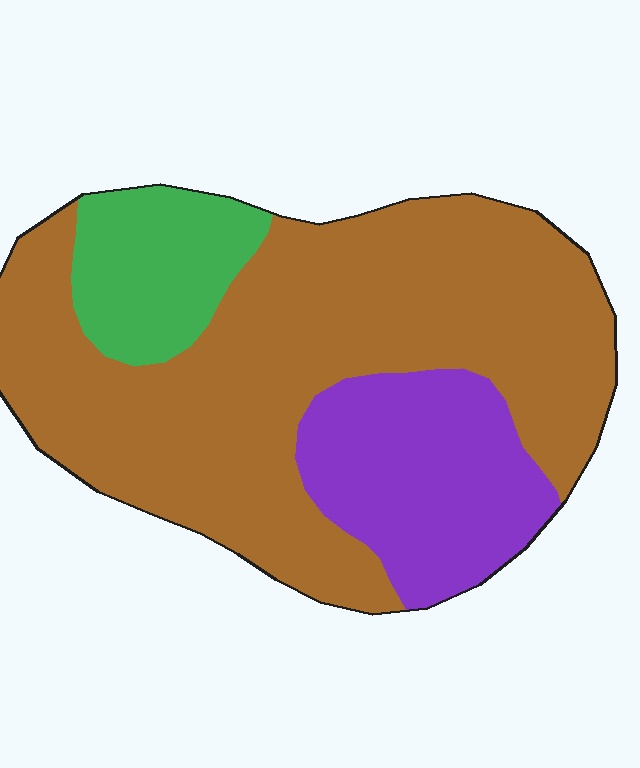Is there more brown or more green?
Brown.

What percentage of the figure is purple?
Purple takes up about one fifth (1/5) of the figure.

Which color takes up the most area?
Brown, at roughly 65%.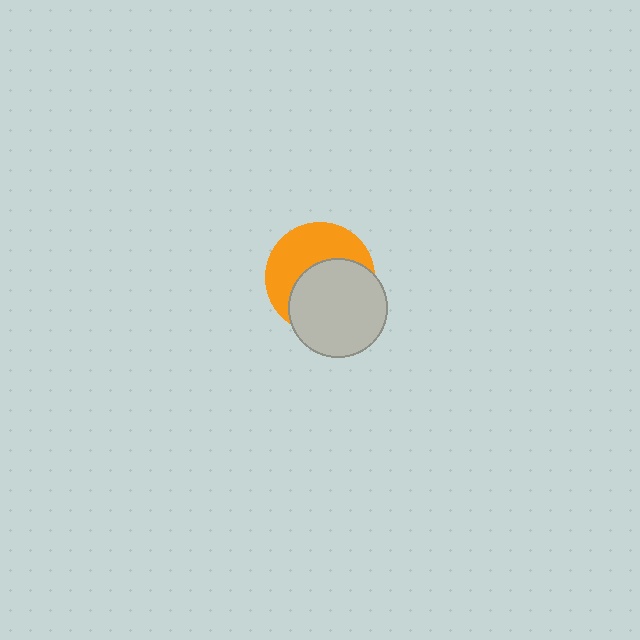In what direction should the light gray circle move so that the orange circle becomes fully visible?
The light gray circle should move toward the lower-right. That is the shortest direction to clear the overlap and leave the orange circle fully visible.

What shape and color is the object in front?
The object in front is a light gray circle.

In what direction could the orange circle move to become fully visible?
The orange circle could move toward the upper-left. That would shift it out from behind the light gray circle entirely.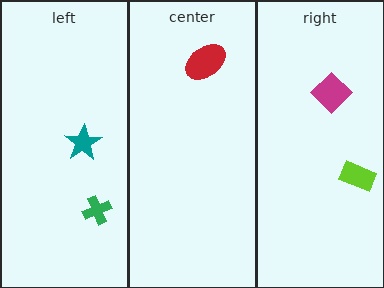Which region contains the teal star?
The left region.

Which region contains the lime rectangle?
The right region.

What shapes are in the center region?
The red ellipse.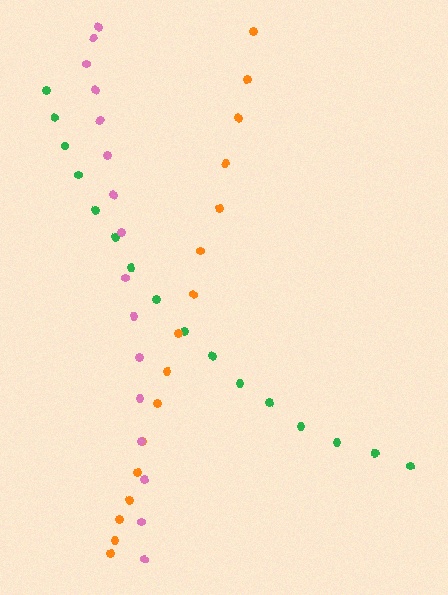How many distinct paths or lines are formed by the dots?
There are 3 distinct paths.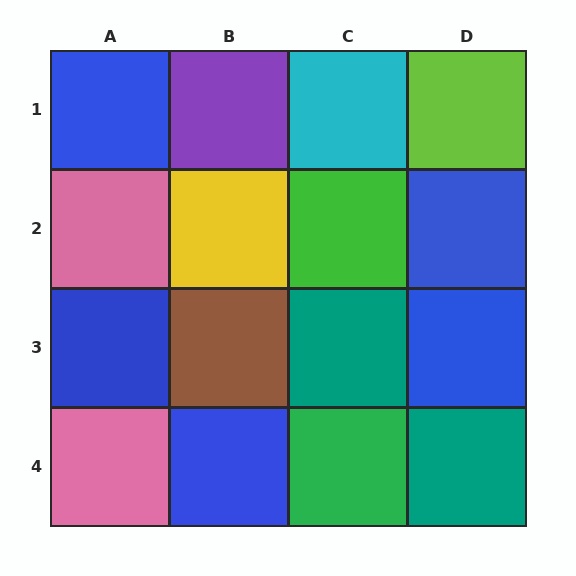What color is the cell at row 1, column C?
Cyan.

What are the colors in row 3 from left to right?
Blue, brown, teal, blue.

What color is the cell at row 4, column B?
Blue.